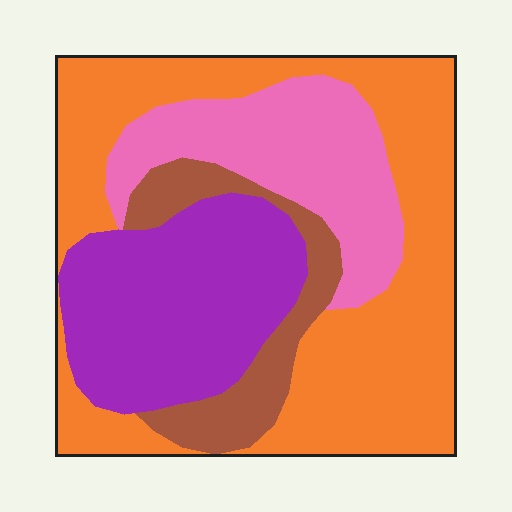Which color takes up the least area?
Brown, at roughly 10%.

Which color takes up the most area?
Orange, at roughly 45%.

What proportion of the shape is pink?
Pink covers about 20% of the shape.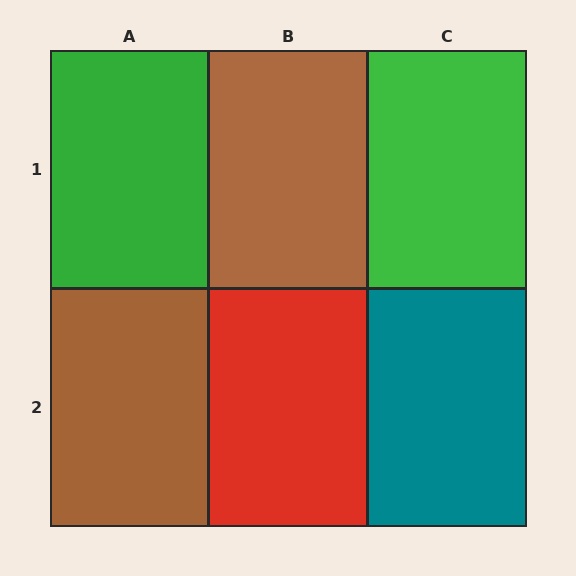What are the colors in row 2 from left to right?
Brown, red, teal.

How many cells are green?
2 cells are green.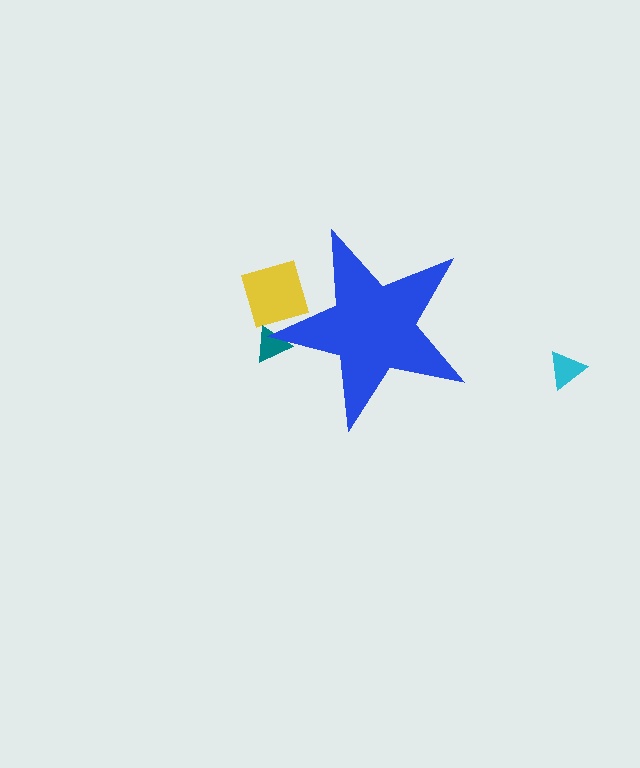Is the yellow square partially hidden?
Yes, the yellow square is partially hidden behind the blue star.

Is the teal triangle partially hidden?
Yes, the teal triangle is partially hidden behind the blue star.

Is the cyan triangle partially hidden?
No, the cyan triangle is fully visible.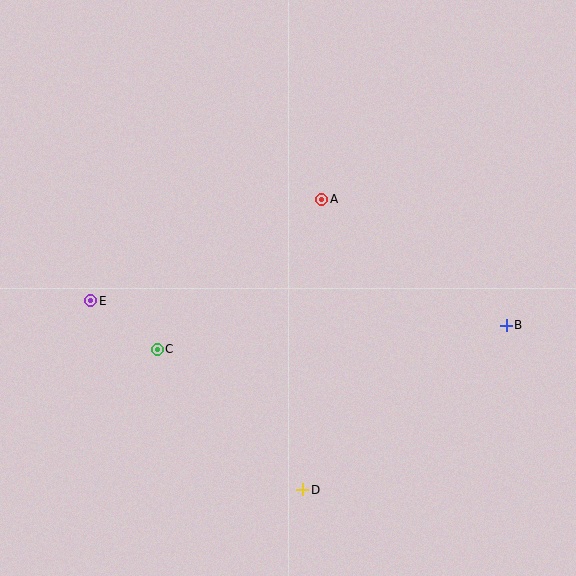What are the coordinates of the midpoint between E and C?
The midpoint between E and C is at (124, 325).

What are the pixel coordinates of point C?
Point C is at (157, 349).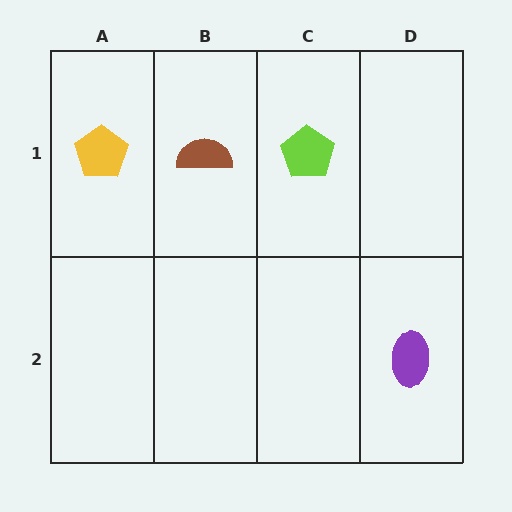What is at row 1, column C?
A lime pentagon.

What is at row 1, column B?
A brown semicircle.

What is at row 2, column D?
A purple ellipse.